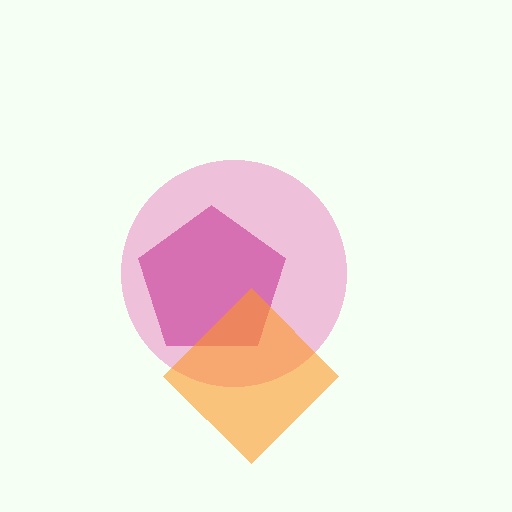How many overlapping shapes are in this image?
There are 3 overlapping shapes in the image.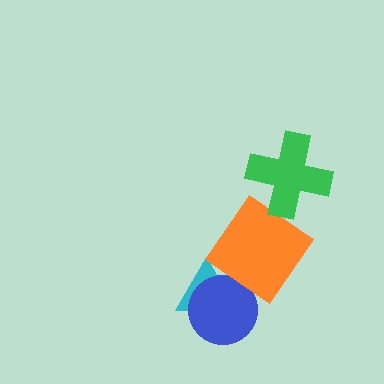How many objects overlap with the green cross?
0 objects overlap with the green cross.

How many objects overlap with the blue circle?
1 object overlaps with the blue circle.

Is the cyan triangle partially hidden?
Yes, it is partially covered by another shape.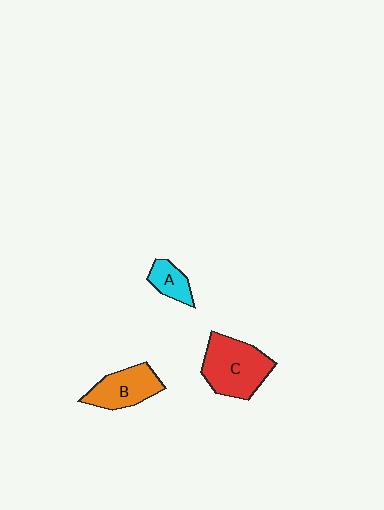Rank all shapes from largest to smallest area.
From largest to smallest: C (red), B (orange), A (cyan).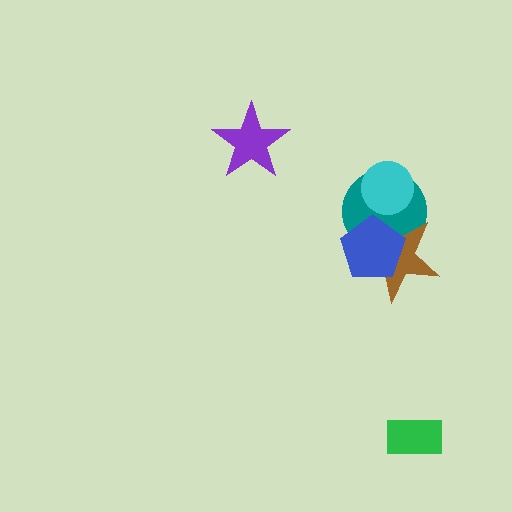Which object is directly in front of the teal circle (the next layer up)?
The brown star is directly in front of the teal circle.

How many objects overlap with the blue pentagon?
2 objects overlap with the blue pentagon.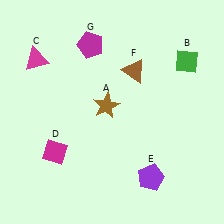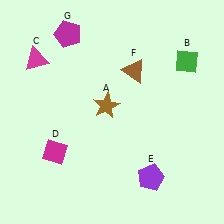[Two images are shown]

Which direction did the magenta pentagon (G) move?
The magenta pentagon (G) moved left.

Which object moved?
The magenta pentagon (G) moved left.